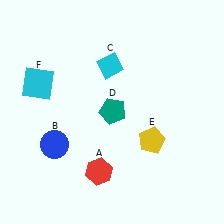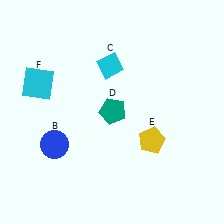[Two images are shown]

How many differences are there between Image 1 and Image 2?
There is 1 difference between the two images.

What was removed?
The red hexagon (A) was removed in Image 2.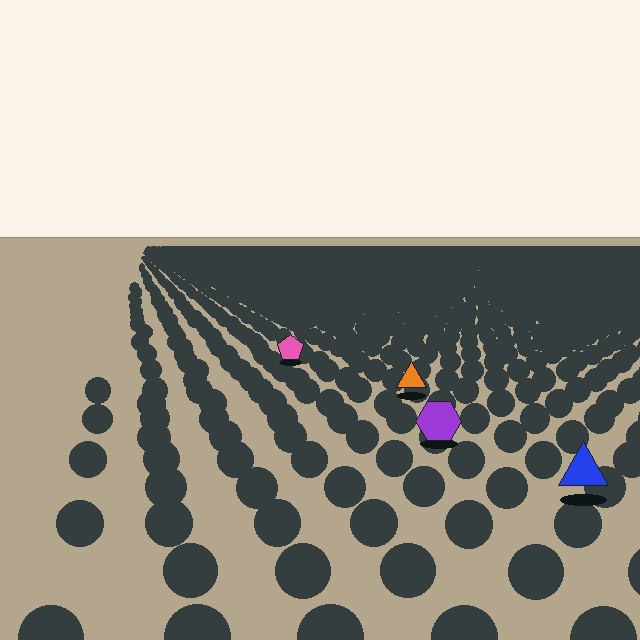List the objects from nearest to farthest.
From nearest to farthest: the blue triangle, the purple hexagon, the orange triangle, the pink pentagon.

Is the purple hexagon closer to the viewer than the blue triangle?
No. The blue triangle is closer — you can tell from the texture gradient: the ground texture is coarser near it.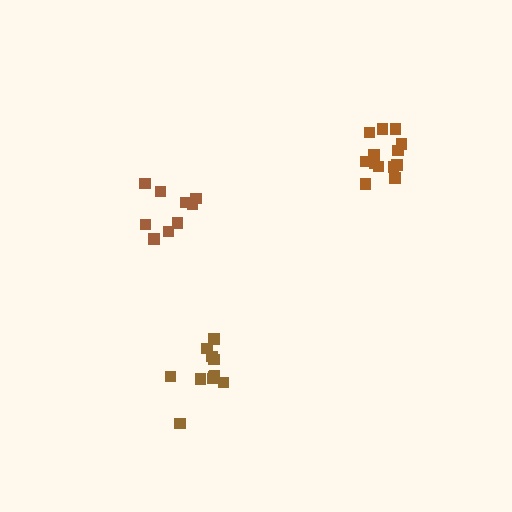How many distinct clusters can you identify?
There are 3 distinct clusters.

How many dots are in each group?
Group 1: 9 dots, Group 2: 13 dots, Group 3: 11 dots (33 total).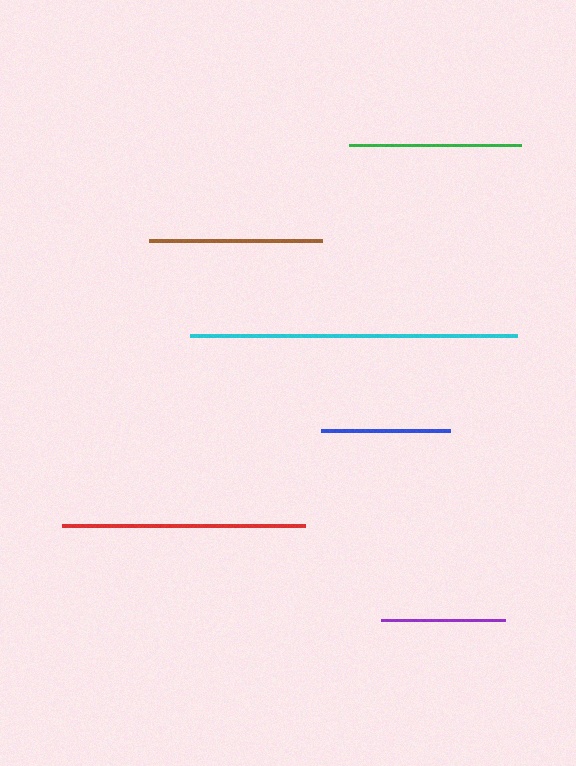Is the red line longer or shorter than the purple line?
The red line is longer than the purple line.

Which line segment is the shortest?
The purple line is the shortest at approximately 124 pixels.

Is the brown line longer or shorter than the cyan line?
The cyan line is longer than the brown line.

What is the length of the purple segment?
The purple segment is approximately 124 pixels long.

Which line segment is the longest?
The cyan line is the longest at approximately 327 pixels.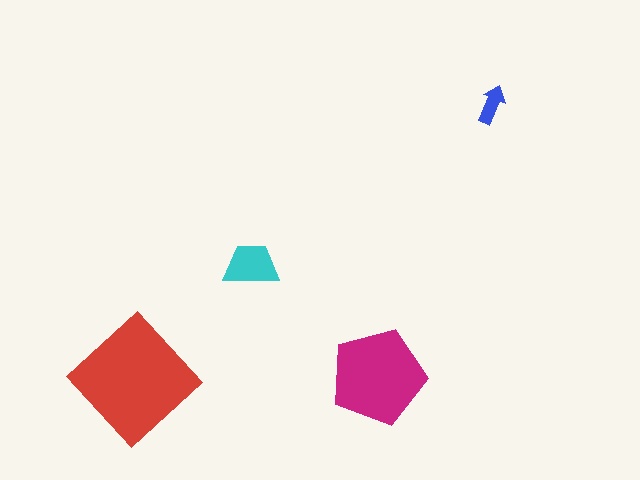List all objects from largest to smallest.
The red diamond, the magenta pentagon, the cyan trapezoid, the blue arrow.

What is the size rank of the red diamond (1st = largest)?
1st.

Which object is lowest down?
The red diamond is bottommost.